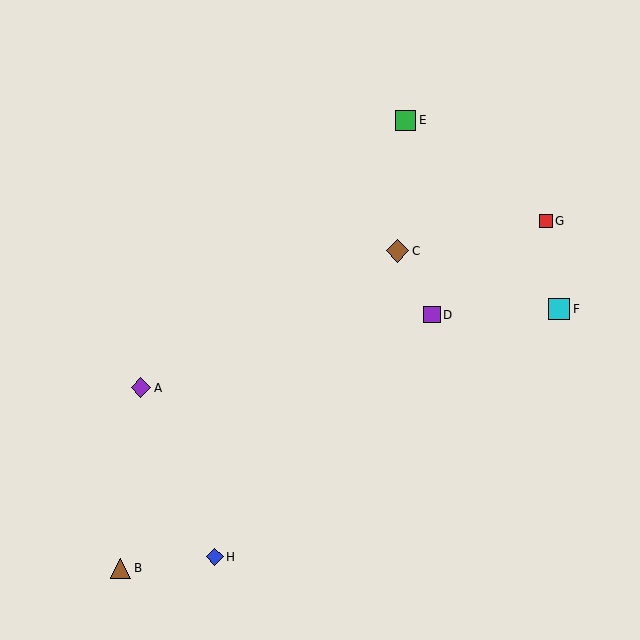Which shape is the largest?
The brown diamond (labeled C) is the largest.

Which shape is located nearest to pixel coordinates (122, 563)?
The brown triangle (labeled B) at (121, 568) is nearest to that location.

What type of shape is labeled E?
Shape E is a green square.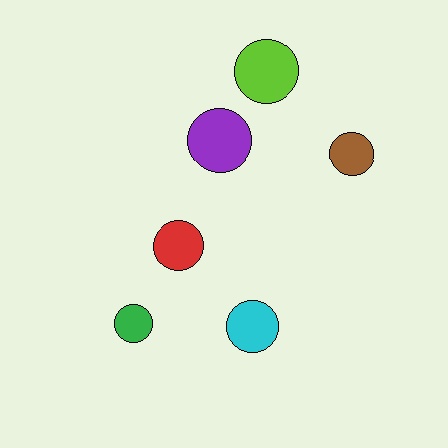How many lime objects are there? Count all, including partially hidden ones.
There is 1 lime object.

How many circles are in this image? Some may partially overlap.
There are 6 circles.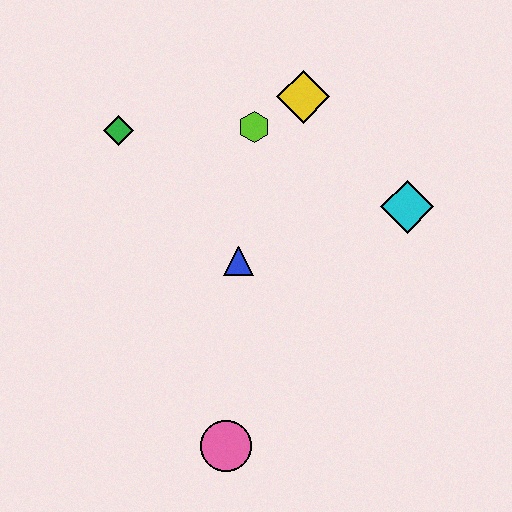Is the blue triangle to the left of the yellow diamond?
Yes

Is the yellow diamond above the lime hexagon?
Yes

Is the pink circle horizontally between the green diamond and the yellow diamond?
Yes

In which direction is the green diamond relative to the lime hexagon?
The green diamond is to the left of the lime hexagon.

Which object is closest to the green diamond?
The lime hexagon is closest to the green diamond.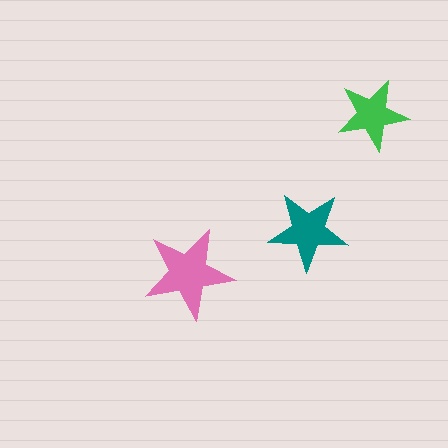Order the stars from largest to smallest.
the pink one, the teal one, the green one.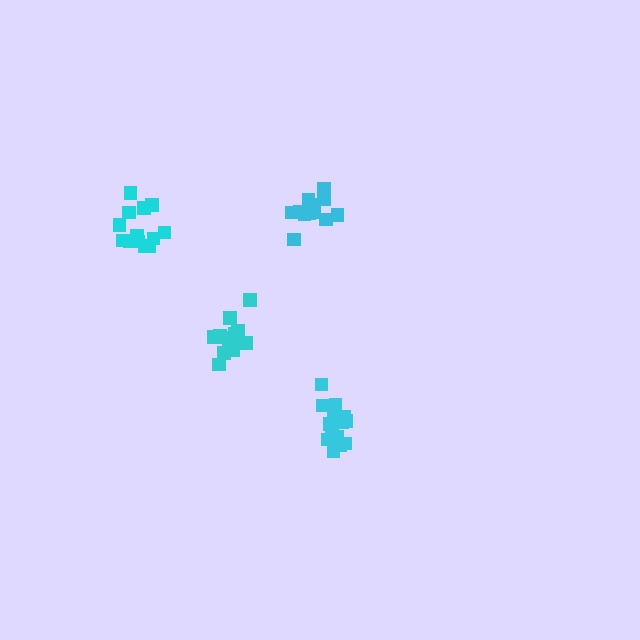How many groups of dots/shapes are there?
There are 4 groups.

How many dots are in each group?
Group 1: 14 dots, Group 2: 16 dots, Group 3: 13 dots, Group 4: 13 dots (56 total).